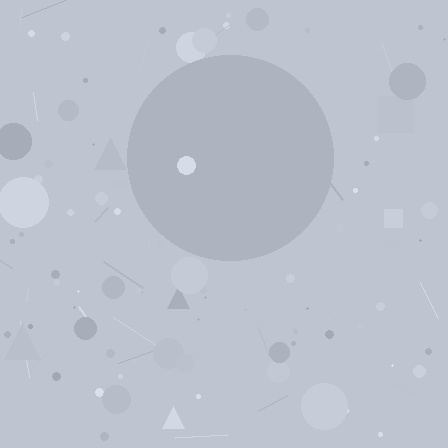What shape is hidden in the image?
A circle is hidden in the image.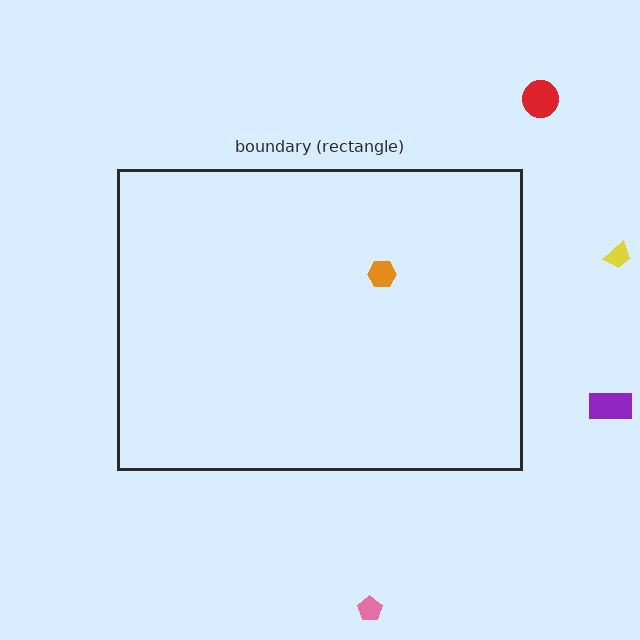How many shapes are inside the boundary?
1 inside, 4 outside.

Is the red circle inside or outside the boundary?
Outside.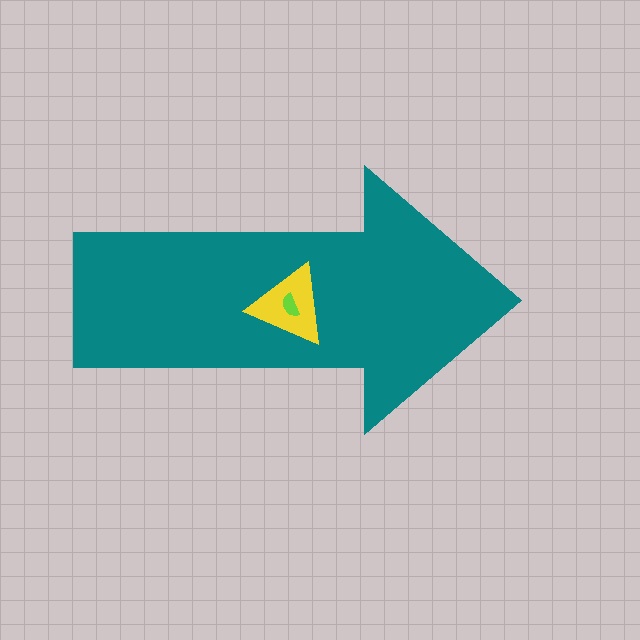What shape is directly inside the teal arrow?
The yellow triangle.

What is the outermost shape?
The teal arrow.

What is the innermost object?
The lime semicircle.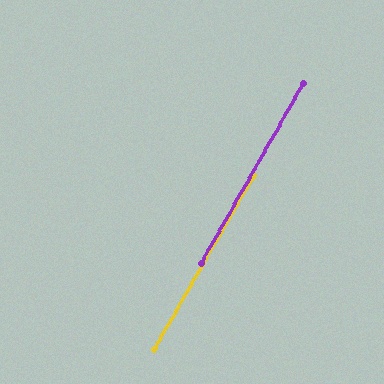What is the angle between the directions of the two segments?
Approximately 0 degrees.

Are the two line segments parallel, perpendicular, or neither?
Parallel — their directions differ by only 0.1°.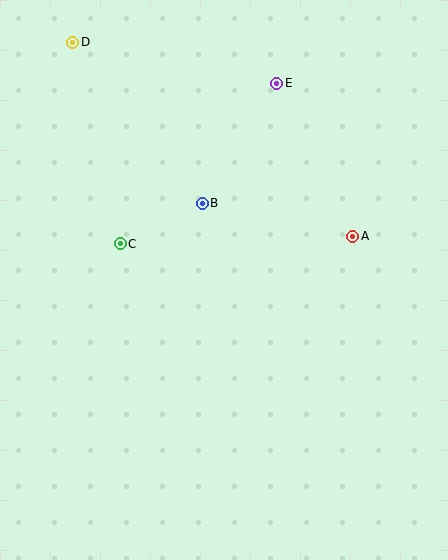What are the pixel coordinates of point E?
Point E is at (277, 83).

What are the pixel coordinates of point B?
Point B is at (202, 203).